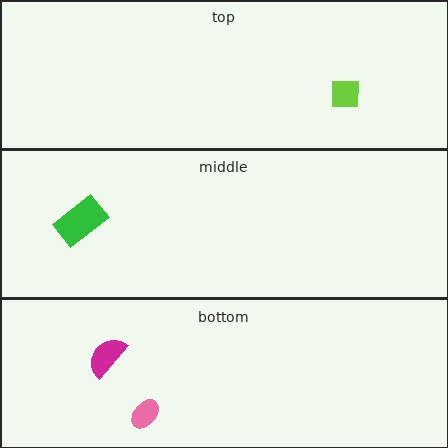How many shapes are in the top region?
1.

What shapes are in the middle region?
The green rectangle.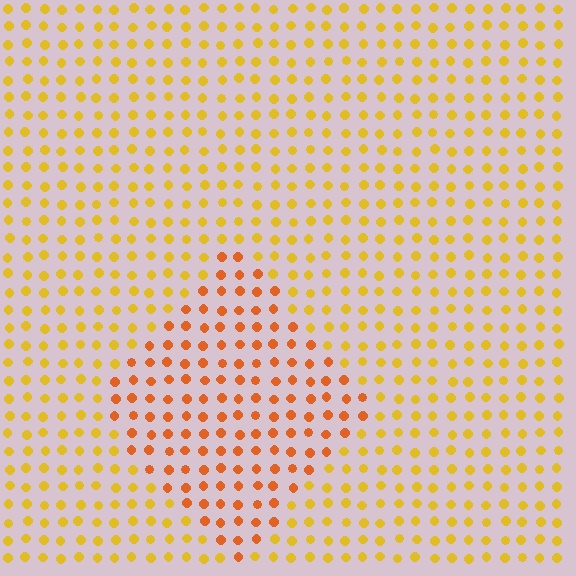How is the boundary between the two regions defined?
The boundary is defined purely by a slight shift in hue (about 29 degrees). Spacing, size, and orientation are identical on both sides.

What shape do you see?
I see a diamond.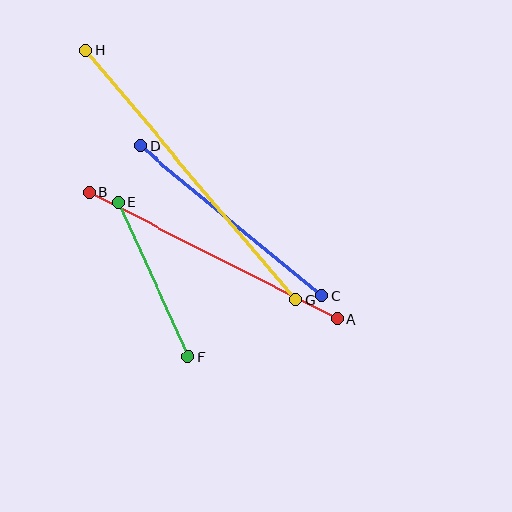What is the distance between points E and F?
The distance is approximately 169 pixels.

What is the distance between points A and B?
The distance is approximately 278 pixels.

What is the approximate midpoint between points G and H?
The midpoint is at approximately (191, 175) pixels.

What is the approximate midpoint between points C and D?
The midpoint is at approximately (231, 221) pixels.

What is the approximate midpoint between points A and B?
The midpoint is at approximately (213, 256) pixels.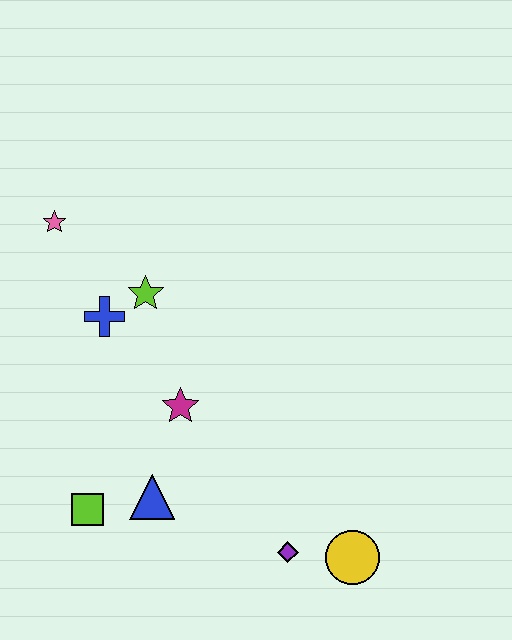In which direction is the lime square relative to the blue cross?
The lime square is below the blue cross.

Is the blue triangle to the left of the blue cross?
No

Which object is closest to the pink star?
The blue cross is closest to the pink star.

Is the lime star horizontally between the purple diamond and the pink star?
Yes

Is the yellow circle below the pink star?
Yes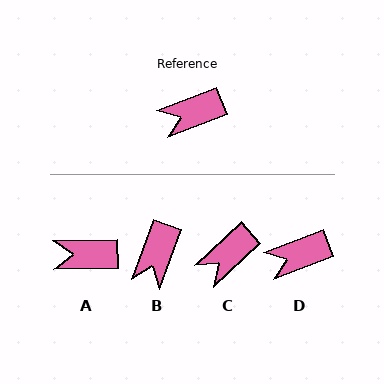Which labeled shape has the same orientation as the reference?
D.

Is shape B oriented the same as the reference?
No, it is off by about 48 degrees.